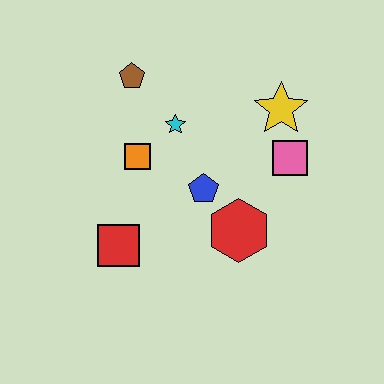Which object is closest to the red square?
The orange square is closest to the red square.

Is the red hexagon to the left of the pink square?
Yes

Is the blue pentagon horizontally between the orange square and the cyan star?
No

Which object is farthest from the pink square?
The red square is farthest from the pink square.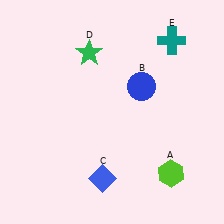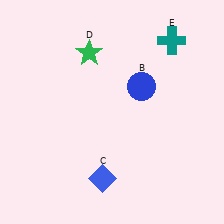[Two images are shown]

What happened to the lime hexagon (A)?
The lime hexagon (A) was removed in Image 2. It was in the bottom-right area of Image 1.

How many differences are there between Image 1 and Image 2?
There is 1 difference between the two images.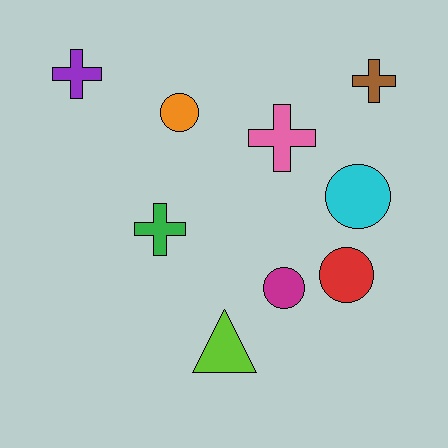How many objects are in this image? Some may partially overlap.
There are 9 objects.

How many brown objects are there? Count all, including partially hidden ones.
There is 1 brown object.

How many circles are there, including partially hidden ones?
There are 4 circles.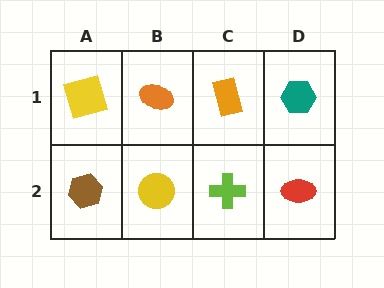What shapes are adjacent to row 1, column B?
A yellow circle (row 2, column B), a yellow square (row 1, column A), an orange rectangle (row 1, column C).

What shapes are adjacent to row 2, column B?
An orange ellipse (row 1, column B), a brown hexagon (row 2, column A), a lime cross (row 2, column C).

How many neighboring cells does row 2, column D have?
2.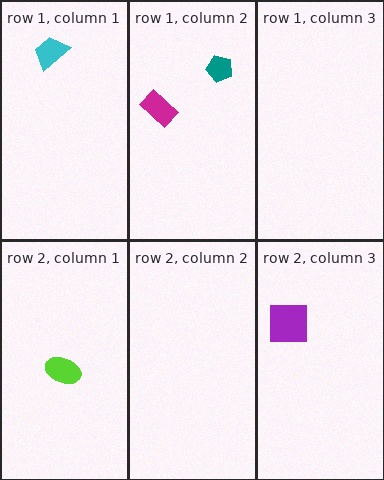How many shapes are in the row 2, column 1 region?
1.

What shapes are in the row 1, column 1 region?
The cyan trapezoid.